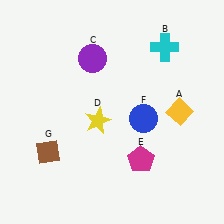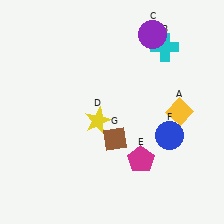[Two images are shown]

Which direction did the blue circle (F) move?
The blue circle (F) moved right.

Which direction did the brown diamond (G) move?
The brown diamond (G) moved right.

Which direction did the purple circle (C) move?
The purple circle (C) moved right.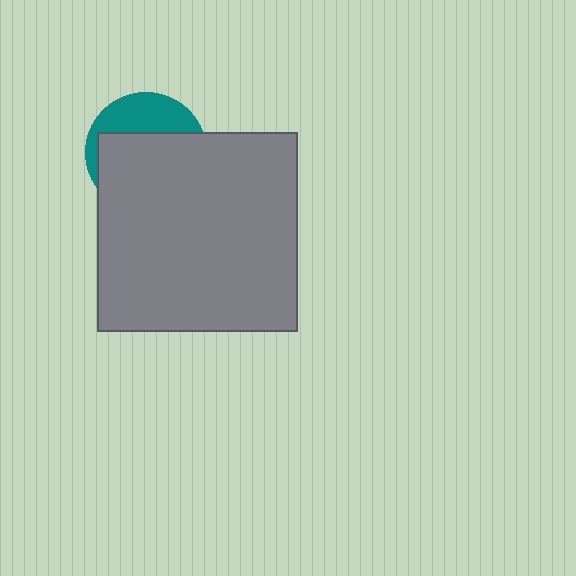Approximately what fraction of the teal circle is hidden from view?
Roughly 67% of the teal circle is hidden behind the gray rectangle.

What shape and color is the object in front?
The object in front is a gray rectangle.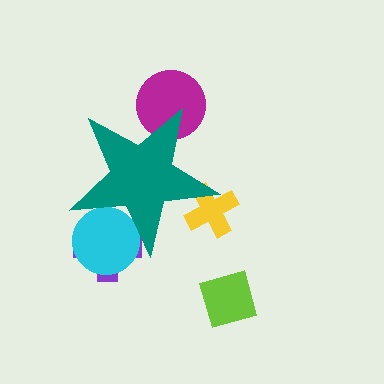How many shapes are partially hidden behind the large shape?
4 shapes are partially hidden.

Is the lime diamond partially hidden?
No, the lime diamond is fully visible.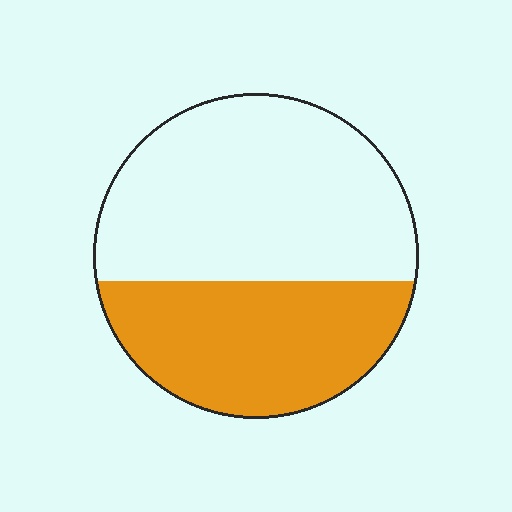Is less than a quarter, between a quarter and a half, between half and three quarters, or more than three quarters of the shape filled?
Between a quarter and a half.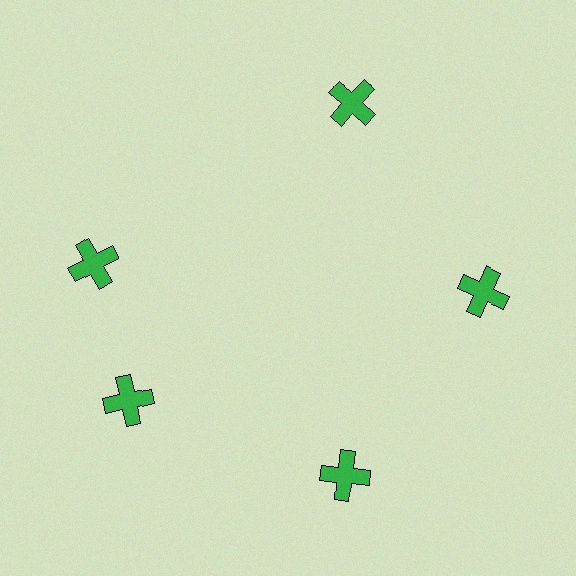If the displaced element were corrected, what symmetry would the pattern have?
It would have 5-fold rotational symmetry — the pattern would map onto itself every 72 degrees.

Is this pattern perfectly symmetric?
No. The 5 green crosses are arranged in a ring, but one element near the 10 o'clock position is rotated out of alignment along the ring, breaking the 5-fold rotational symmetry.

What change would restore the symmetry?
The symmetry would be restored by rotating it back into even spacing with its neighbors so that all 5 crosses sit at equal angles and equal distance from the center.